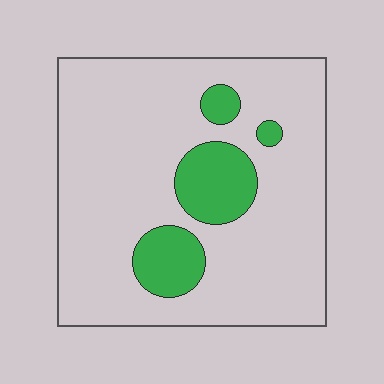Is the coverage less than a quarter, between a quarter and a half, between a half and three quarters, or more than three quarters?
Less than a quarter.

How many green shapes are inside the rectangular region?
4.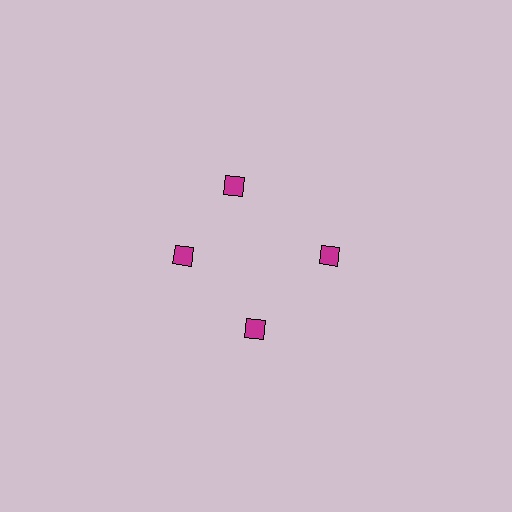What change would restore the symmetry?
The symmetry would be restored by rotating it back into even spacing with its neighbors so that all 4 diamonds sit at equal angles and equal distance from the center.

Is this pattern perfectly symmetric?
No. The 4 magenta diamonds are arranged in a ring, but one element near the 12 o'clock position is rotated out of alignment along the ring, breaking the 4-fold rotational symmetry.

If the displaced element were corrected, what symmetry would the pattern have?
It would have 4-fold rotational symmetry — the pattern would map onto itself every 90 degrees.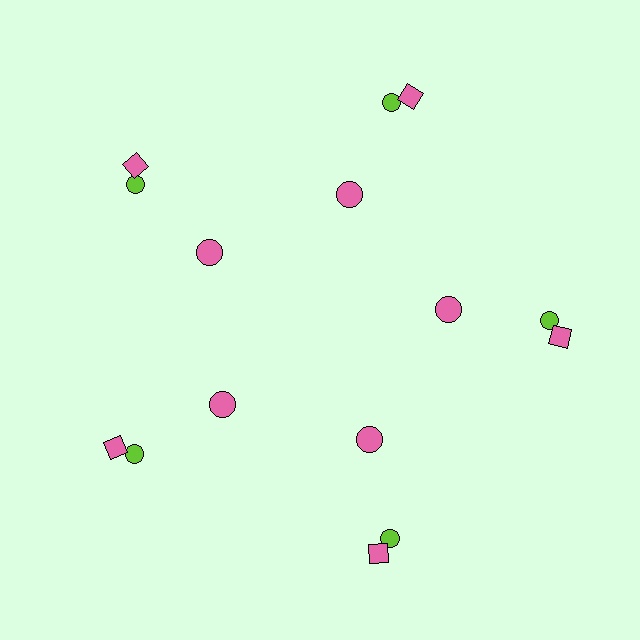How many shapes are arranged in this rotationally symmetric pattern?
There are 15 shapes, arranged in 5 groups of 3.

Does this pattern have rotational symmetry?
Yes, this pattern has 5-fold rotational symmetry. It looks the same after rotating 72 degrees around the center.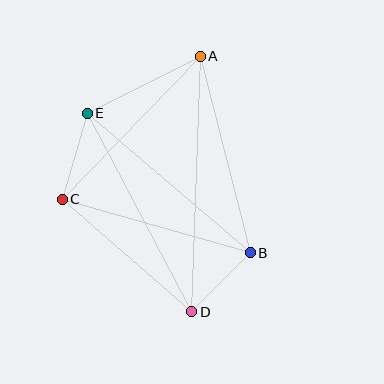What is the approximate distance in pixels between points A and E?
The distance between A and E is approximately 126 pixels.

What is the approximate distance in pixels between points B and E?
The distance between B and E is approximately 215 pixels.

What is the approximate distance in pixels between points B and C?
The distance between B and C is approximately 196 pixels.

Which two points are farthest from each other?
Points A and D are farthest from each other.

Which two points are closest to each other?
Points B and D are closest to each other.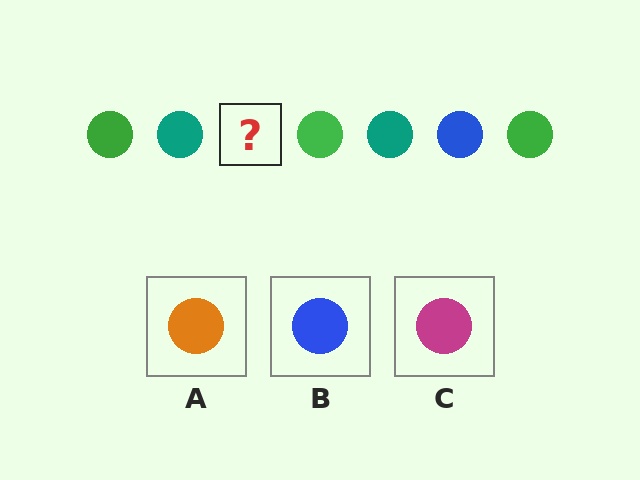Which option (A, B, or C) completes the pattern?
B.